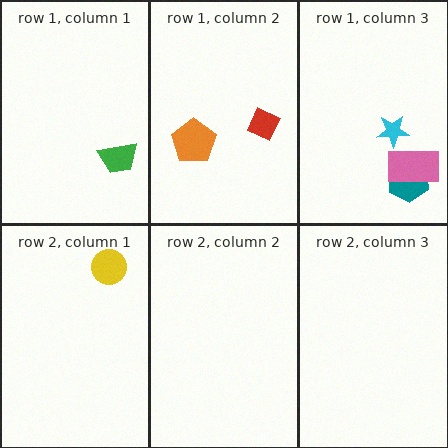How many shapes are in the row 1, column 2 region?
2.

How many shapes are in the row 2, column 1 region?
1.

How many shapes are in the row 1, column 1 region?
1.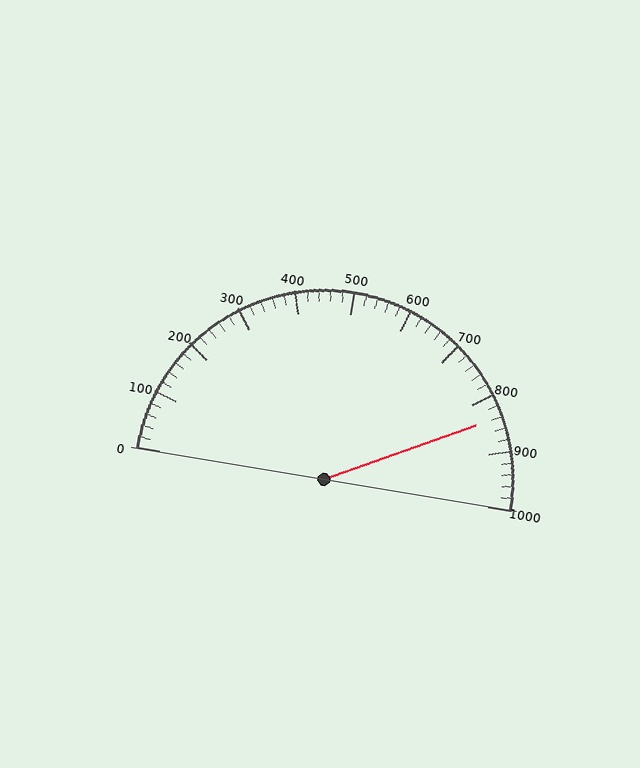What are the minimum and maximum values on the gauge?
The gauge ranges from 0 to 1000.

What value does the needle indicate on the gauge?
The needle indicates approximately 840.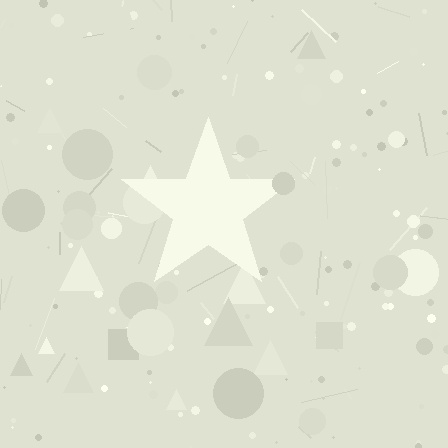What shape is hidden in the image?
A star is hidden in the image.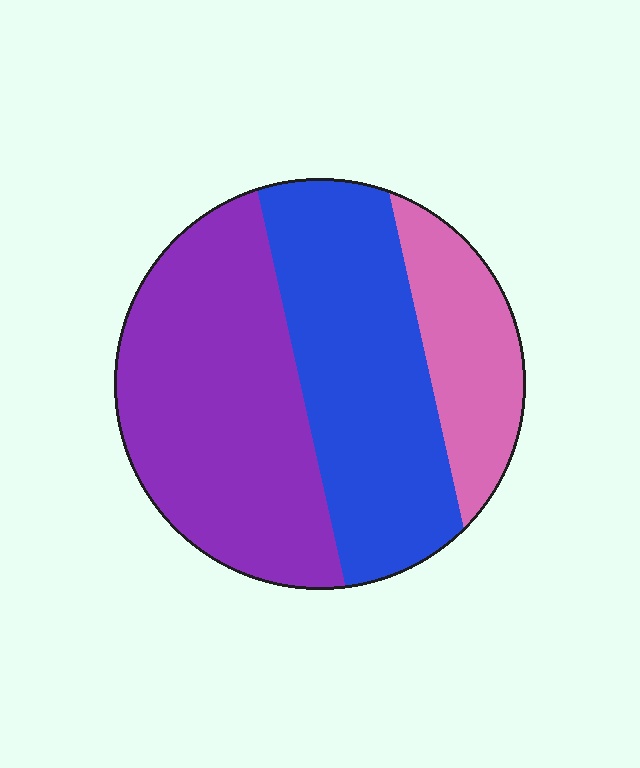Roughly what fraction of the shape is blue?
Blue covers about 40% of the shape.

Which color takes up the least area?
Pink, at roughly 20%.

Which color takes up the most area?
Purple, at roughly 45%.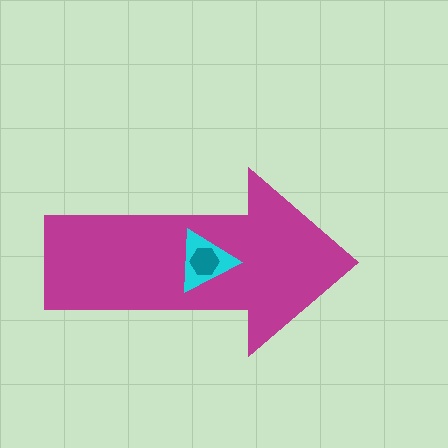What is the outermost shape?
The magenta arrow.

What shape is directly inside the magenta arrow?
The cyan triangle.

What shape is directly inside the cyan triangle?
The teal hexagon.